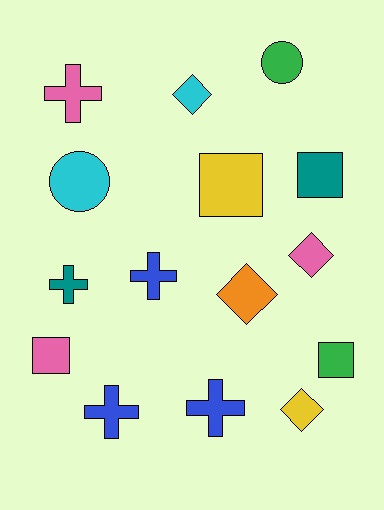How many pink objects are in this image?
There are 3 pink objects.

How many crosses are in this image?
There are 5 crosses.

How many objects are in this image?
There are 15 objects.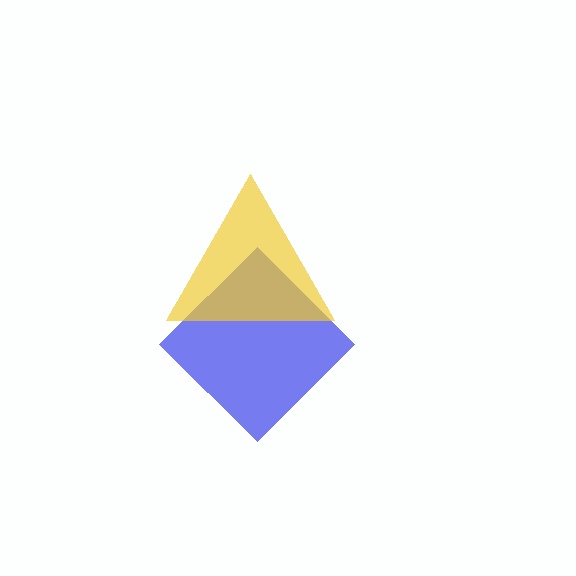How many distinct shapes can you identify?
There are 2 distinct shapes: a blue diamond, a yellow triangle.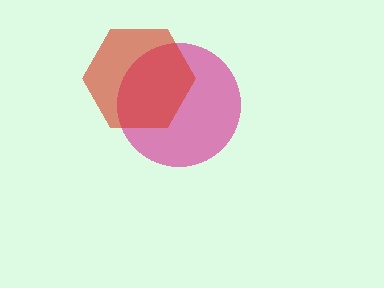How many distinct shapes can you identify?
There are 2 distinct shapes: a magenta circle, a red hexagon.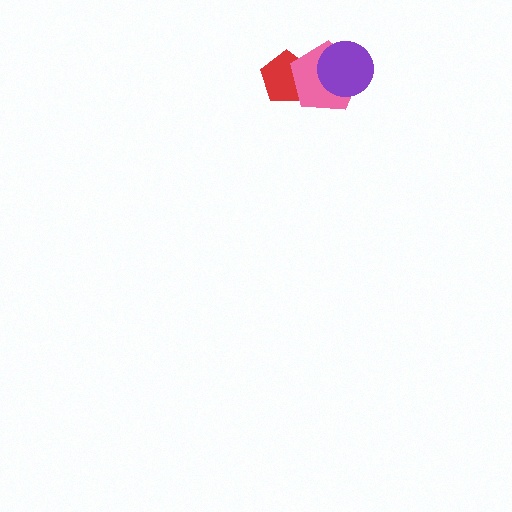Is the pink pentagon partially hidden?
Yes, it is partially covered by another shape.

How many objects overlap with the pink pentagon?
2 objects overlap with the pink pentagon.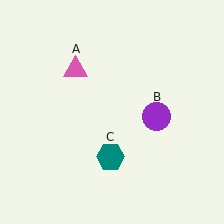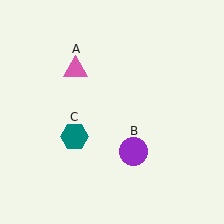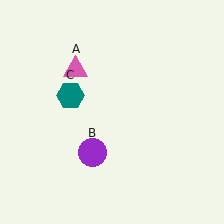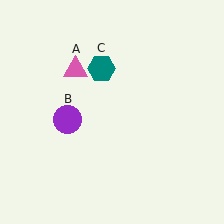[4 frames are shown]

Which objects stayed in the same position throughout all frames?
Pink triangle (object A) remained stationary.